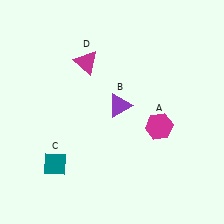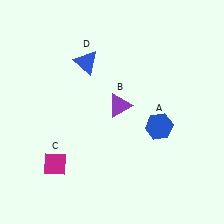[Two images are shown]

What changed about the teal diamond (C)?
In Image 1, C is teal. In Image 2, it changed to magenta.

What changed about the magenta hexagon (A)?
In Image 1, A is magenta. In Image 2, it changed to blue.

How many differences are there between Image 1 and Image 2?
There are 3 differences between the two images.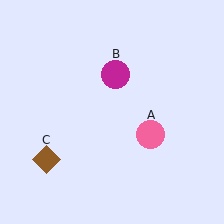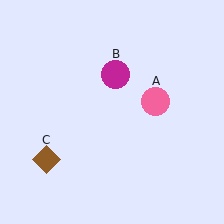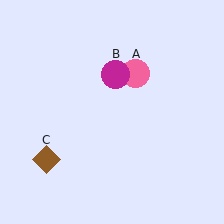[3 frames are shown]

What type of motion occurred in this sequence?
The pink circle (object A) rotated counterclockwise around the center of the scene.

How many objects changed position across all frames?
1 object changed position: pink circle (object A).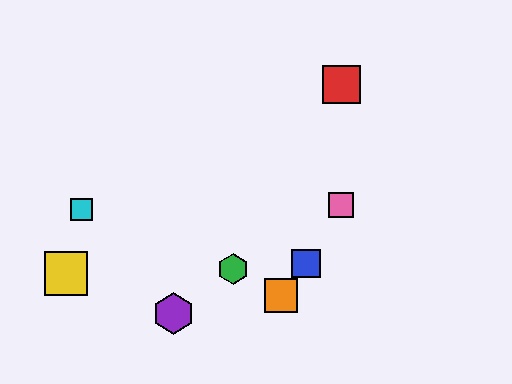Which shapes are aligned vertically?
The red square, the pink square are aligned vertically.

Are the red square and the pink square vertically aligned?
Yes, both are at x≈341.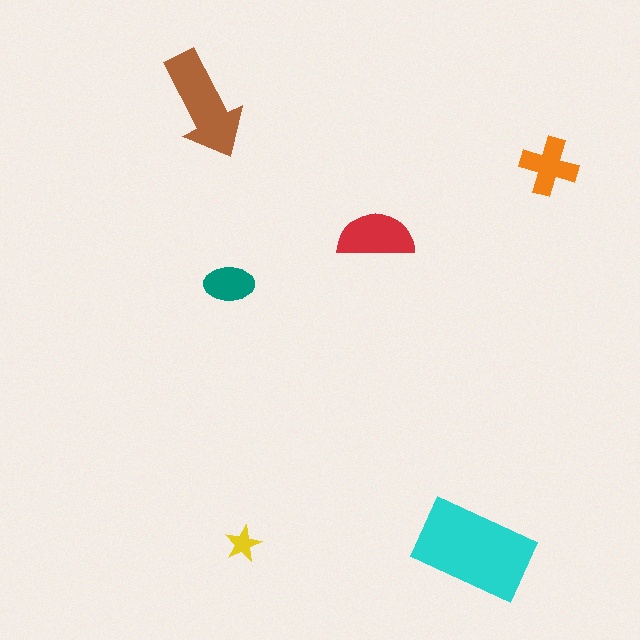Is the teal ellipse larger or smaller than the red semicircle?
Smaller.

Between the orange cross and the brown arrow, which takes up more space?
The brown arrow.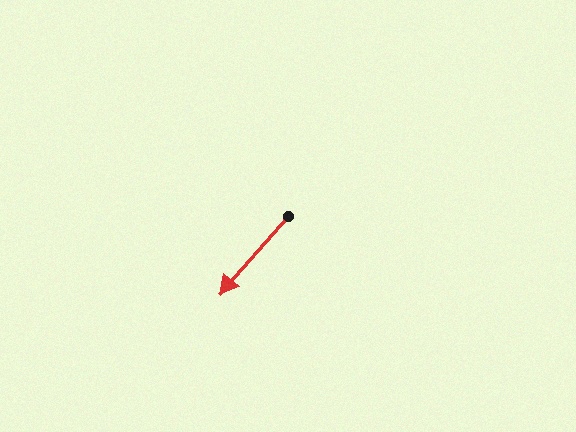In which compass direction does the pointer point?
Southwest.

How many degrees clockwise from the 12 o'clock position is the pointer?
Approximately 221 degrees.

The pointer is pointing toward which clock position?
Roughly 7 o'clock.